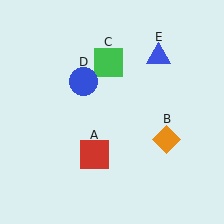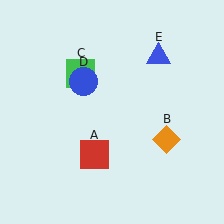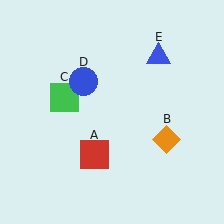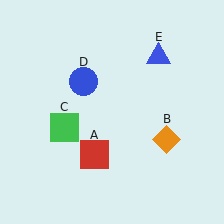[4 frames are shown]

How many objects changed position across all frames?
1 object changed position: green square (object C).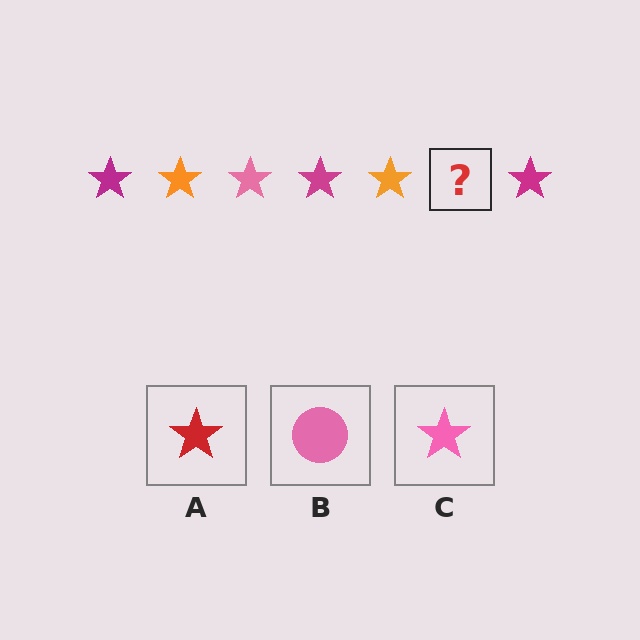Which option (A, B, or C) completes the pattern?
C.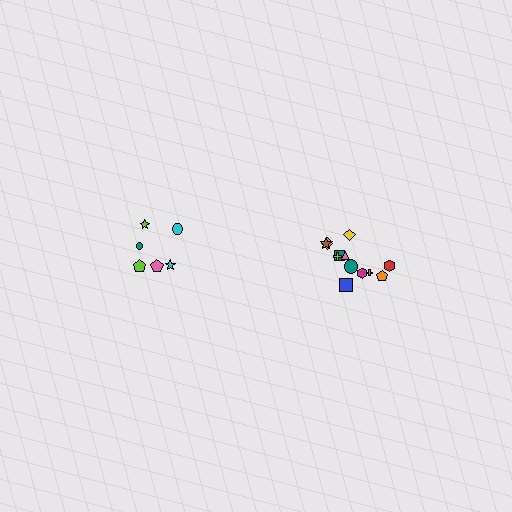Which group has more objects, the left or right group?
The right group.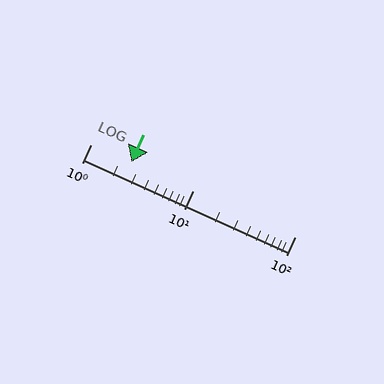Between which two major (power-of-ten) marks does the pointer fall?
The pointer is between 1 and 10.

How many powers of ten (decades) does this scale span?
The scale spans 2 decades, from 1 to 100.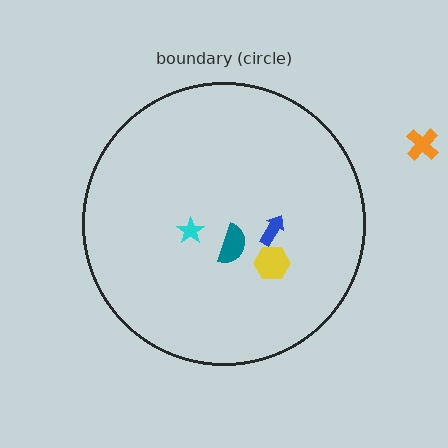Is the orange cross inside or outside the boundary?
Outside.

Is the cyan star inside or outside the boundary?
Inside.